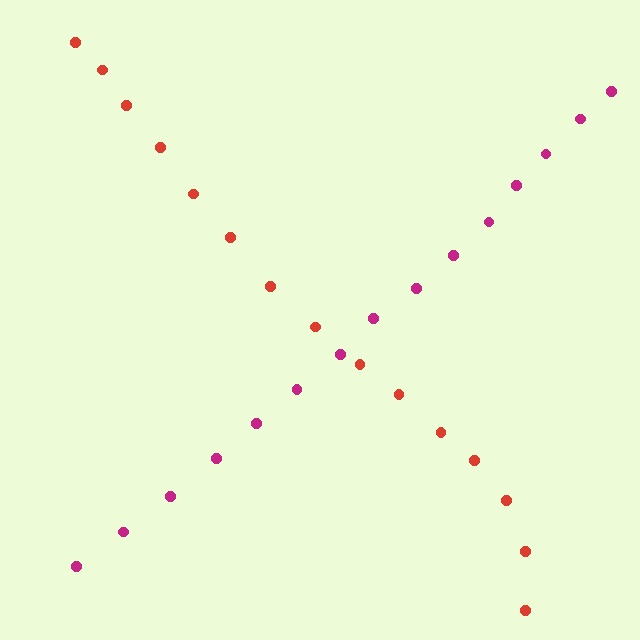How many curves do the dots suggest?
There are 2 distinct paths.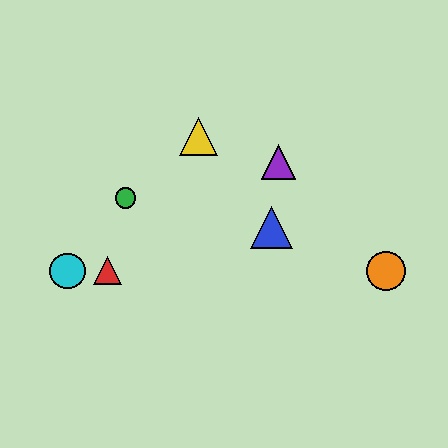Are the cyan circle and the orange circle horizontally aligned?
Yes, both are at y≈271.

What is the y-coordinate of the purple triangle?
The purple triangle is at y≈162.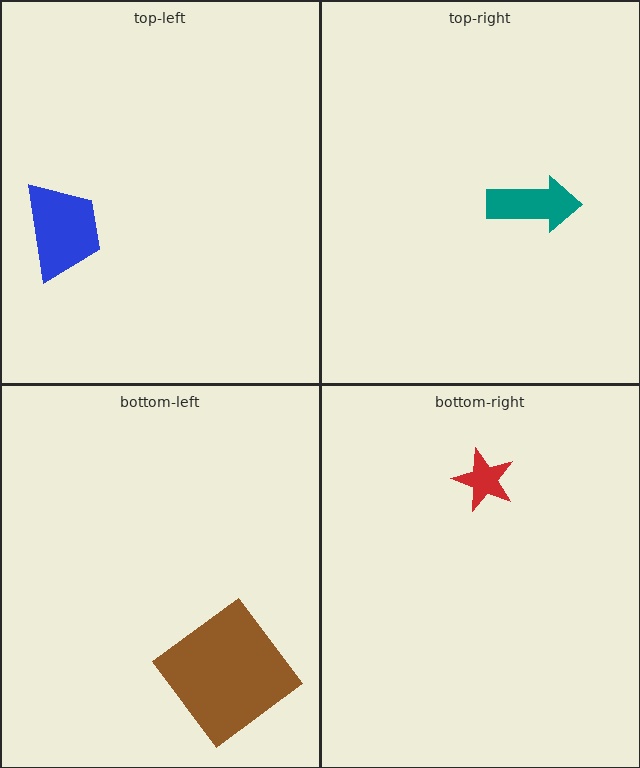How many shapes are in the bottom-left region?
1.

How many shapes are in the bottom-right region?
1.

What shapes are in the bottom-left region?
The brown diamond.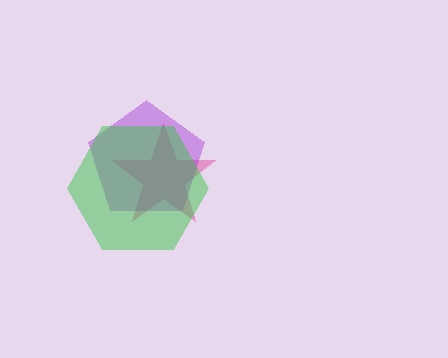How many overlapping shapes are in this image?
There are 3 overlapping shapes in the image.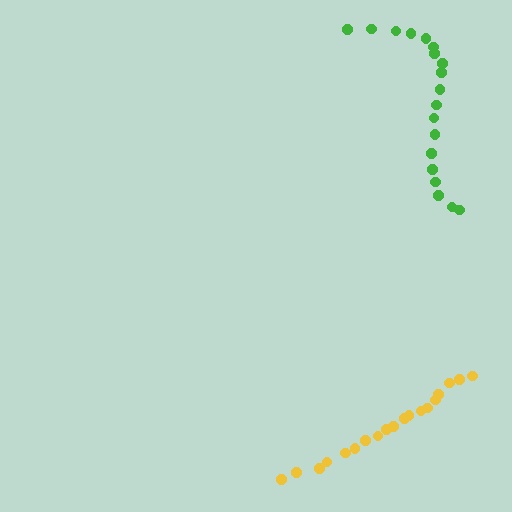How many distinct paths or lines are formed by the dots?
There are 2 distinct paths.